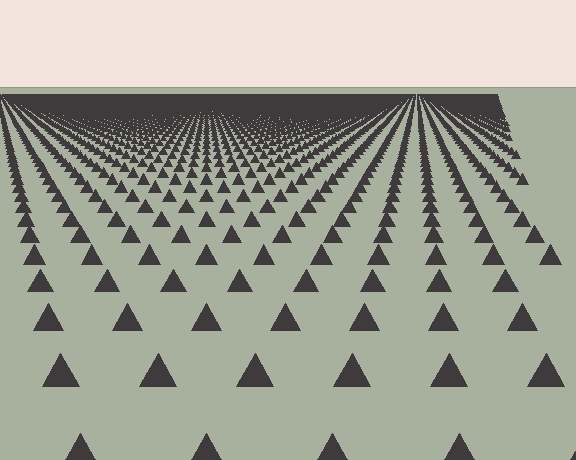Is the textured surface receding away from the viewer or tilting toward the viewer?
The surface is receding away from the viewer. Texture elements get smaller and denser toward the top.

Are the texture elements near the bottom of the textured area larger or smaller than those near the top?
Larger. Near the bottom, elements are closer to the viewer and appear at a bigger on-screen size.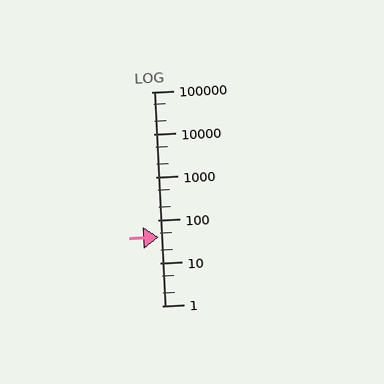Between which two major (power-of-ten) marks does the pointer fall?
The pointer is between 10 and 100.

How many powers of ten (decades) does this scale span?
The scale spans 5 decades, from 1 to 100000.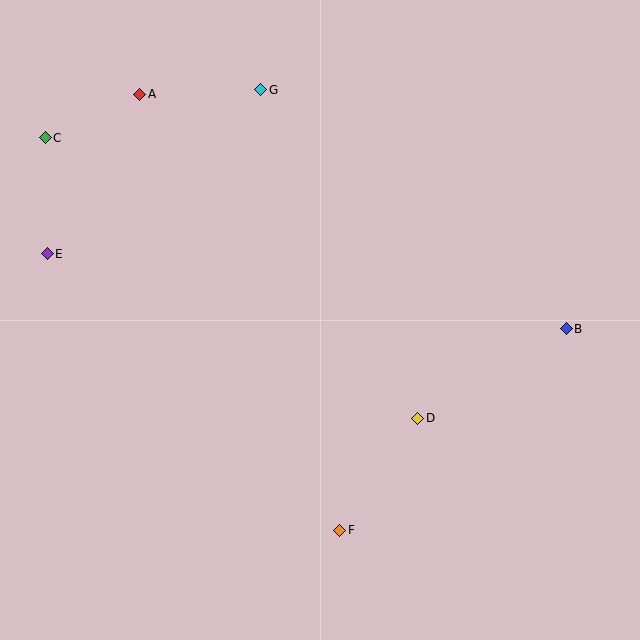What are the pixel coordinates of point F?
Point F is at (340, 530).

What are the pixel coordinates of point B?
Point B is at (566, 329).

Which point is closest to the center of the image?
Point D at (418, 418) is closest to the center.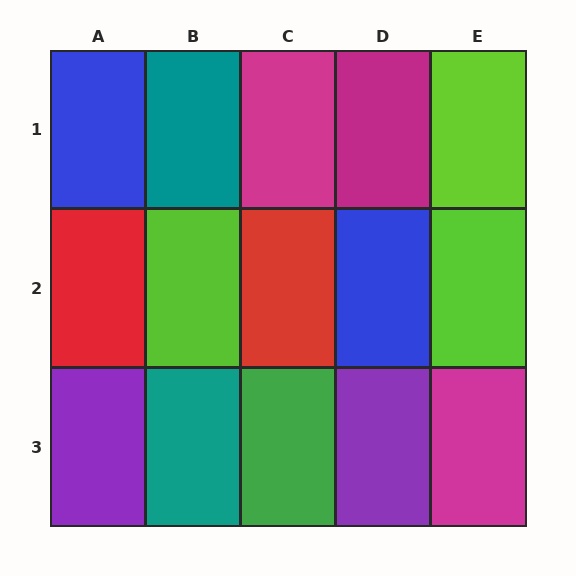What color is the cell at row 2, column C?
Red.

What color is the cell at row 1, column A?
Blue.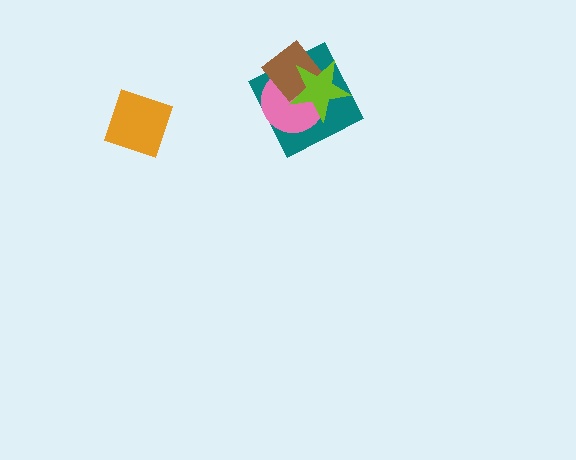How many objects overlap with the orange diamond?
0 objects overlap with the orange diamond.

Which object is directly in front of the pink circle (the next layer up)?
The brown diamond is directly in front of the pink circle.